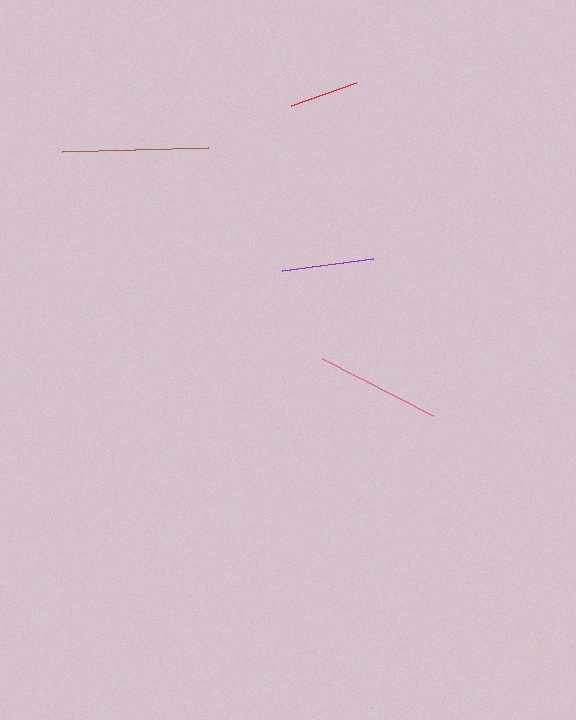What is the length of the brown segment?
The brown segment is approximately 146 pixels long.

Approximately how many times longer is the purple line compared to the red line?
The purple line is approximately 1.3 times the length of the red line.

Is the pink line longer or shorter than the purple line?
The pink line is longer than the purple line.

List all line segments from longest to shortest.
From longest to shortest: brown, pink, purple, red.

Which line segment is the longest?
The brown line is the longest at approximately 146 pixels.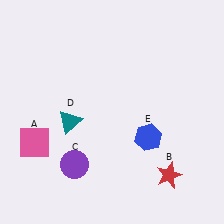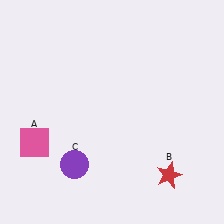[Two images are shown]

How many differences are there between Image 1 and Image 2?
There are 2 differences between the two images.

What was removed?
The blue hexagon (E), the teal triangle (D) were removed in Image 2.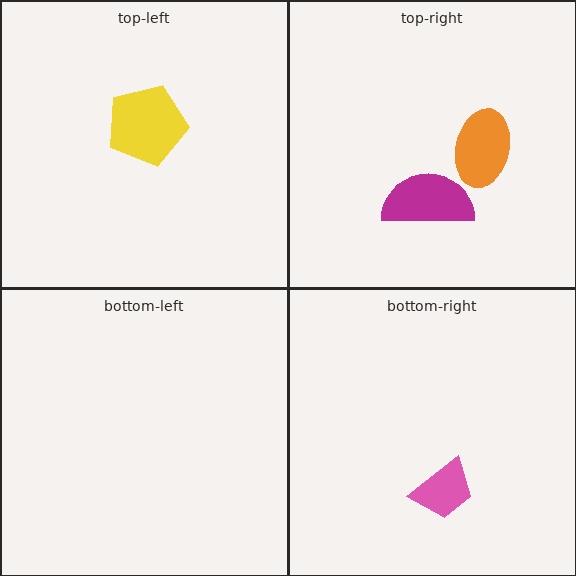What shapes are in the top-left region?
The yellow pentagon.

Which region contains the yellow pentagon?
The top-left region.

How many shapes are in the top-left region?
1.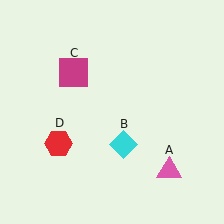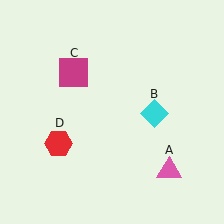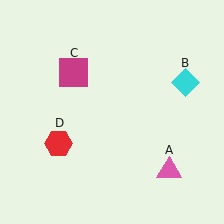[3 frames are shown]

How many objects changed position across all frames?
1 object changed position: cyan diamond (object B).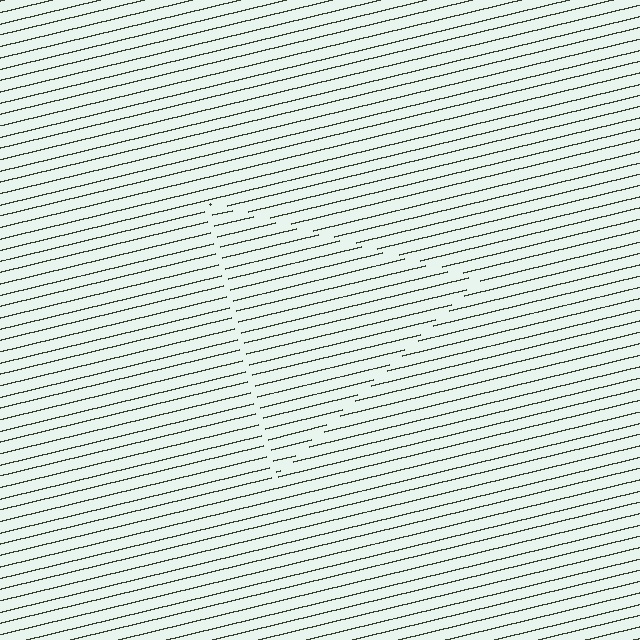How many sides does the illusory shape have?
3 sides — the line-ends trace a triangle.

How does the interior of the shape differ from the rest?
The interior of the shape contains the same grating, shifted by half a period — the contour is defined by the phase discontinuity where line-ends from the inner and outer gratings abut.